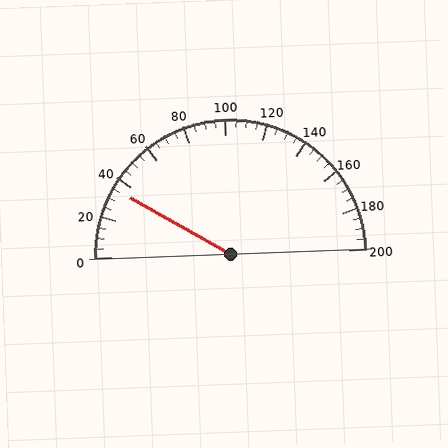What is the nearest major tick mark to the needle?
The nearest major tick mark is 40.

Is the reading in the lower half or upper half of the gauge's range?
The reading is in the lower half of the range (0 to 200).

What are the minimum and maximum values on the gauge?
The gauge ranges from 0 to 200.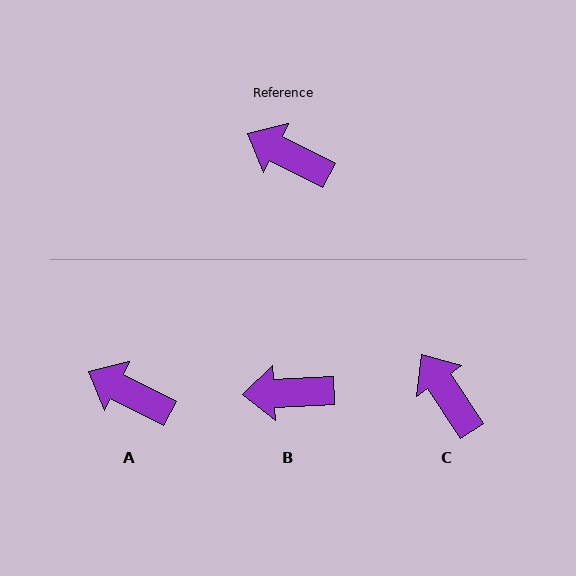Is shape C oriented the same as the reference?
No, it is off by about 29 degrees.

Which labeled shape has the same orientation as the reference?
A.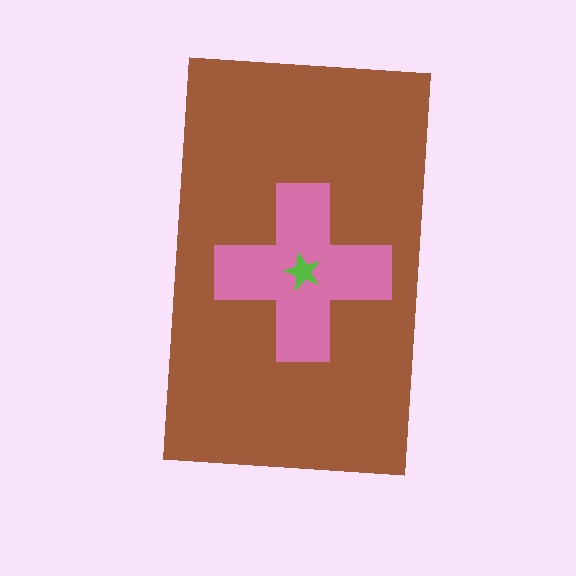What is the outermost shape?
The brown rectangle.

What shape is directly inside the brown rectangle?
The pink cross.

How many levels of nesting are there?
3.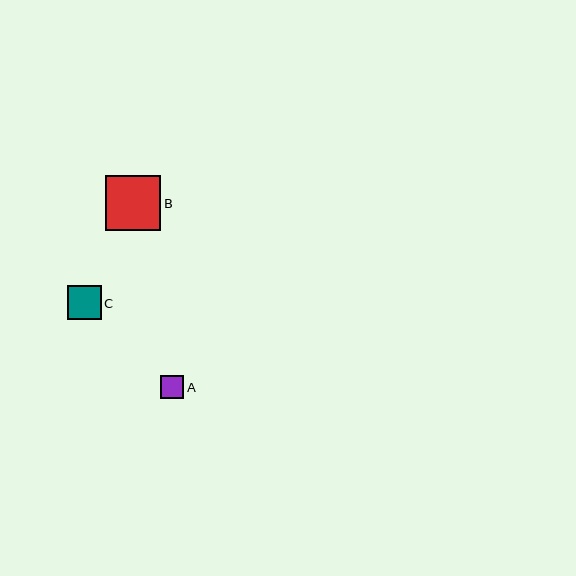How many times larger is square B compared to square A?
Square B is approximately 2.4 times the size of square A.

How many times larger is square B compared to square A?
Square B is approximately 2.4 times the size of square A.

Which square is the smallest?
Square A is the smallest with a size of approximately 23 pixels.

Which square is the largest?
Square B is the largest with a size of approximately 55 pixels.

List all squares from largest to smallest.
From largest to smallest: B, C, A.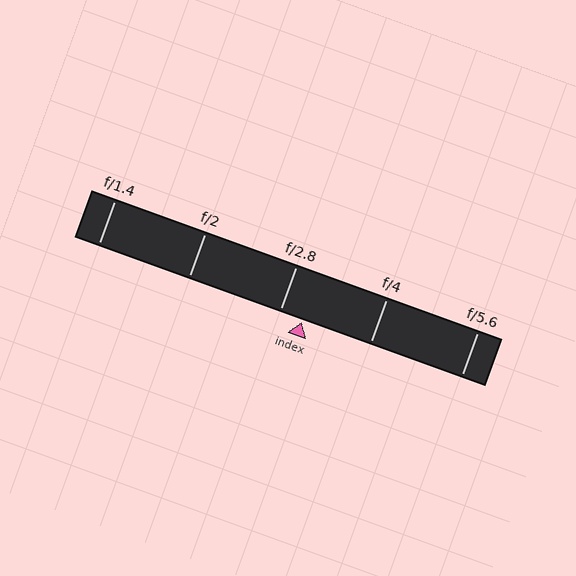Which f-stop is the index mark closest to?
The index mark is closest to f/2.8.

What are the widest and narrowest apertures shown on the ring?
The widest aperture shown is f/1.4 and the narrowest is f/5.6.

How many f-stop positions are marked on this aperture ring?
There are 5 f-stop positions marked.